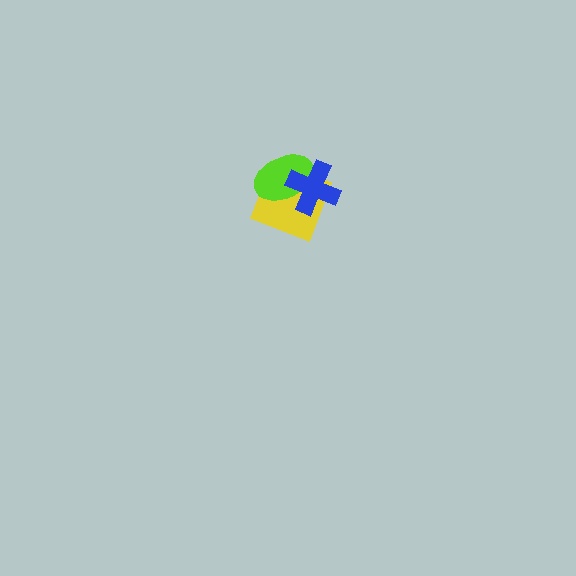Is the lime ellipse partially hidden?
Yes, it is partially covered by another shape.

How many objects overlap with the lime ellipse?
2 objects overlap with the lime ellipse.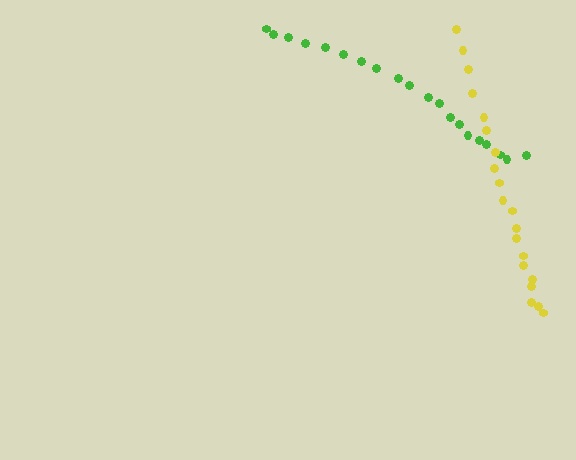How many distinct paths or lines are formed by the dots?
There are 2 distinct paths.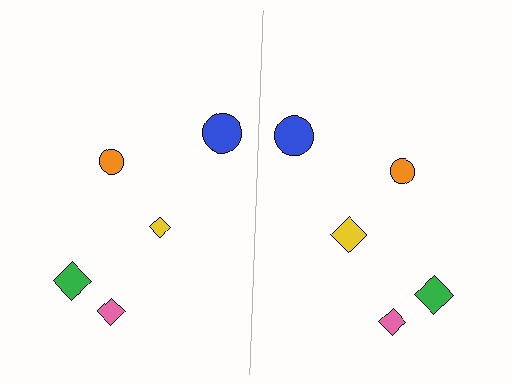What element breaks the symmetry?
The yellow diamond on the right side has a different size than its mirror counterpart.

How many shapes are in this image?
There are 10 shapes in this image.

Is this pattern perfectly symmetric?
No, the pattern is not perfectly symmetric. The yellow diamond on the right side has a different size than its mirror counterpart.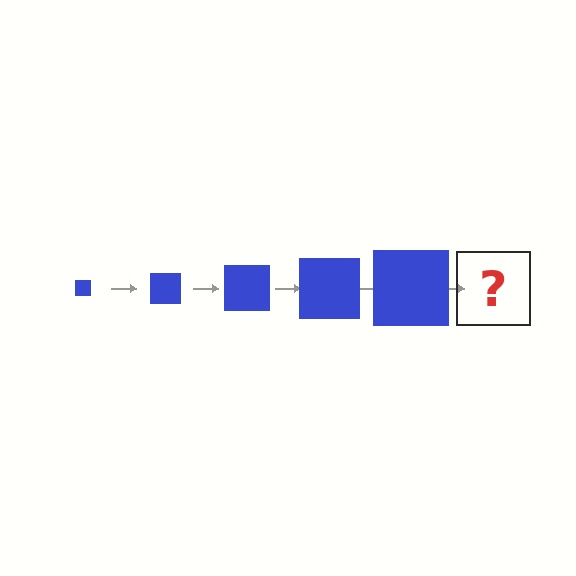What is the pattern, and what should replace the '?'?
The pattern is that the square gets progressively larger each step. The '?' should be a blue square, larger than the previous one.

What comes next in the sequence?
The next element should be a blue square, larger than the previous one.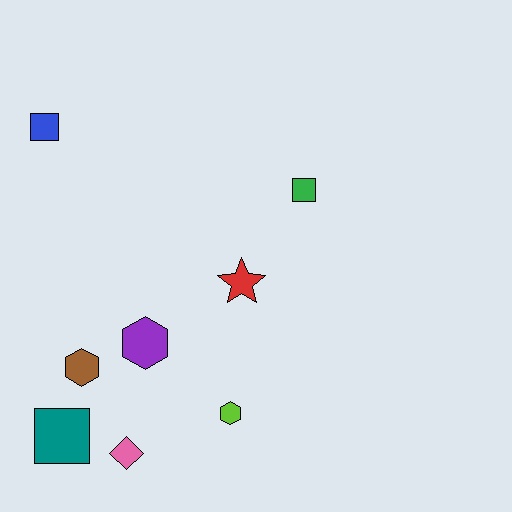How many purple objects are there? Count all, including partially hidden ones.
There is 1 purple object.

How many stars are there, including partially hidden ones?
There is 1 star.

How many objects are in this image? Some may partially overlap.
There are 8 objects.